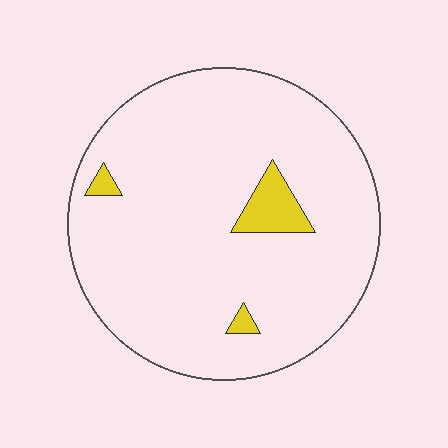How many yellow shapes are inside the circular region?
3.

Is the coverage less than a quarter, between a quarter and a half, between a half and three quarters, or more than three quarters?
Less than a quarter.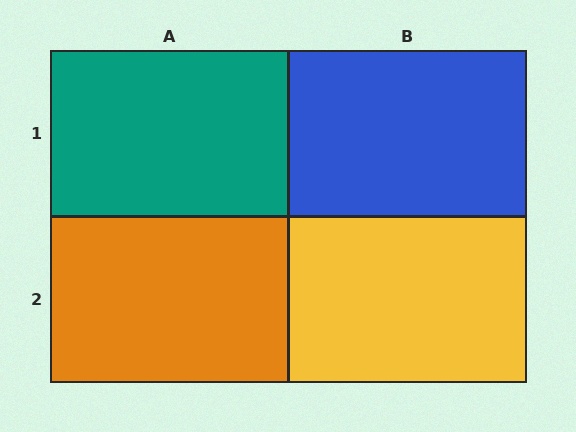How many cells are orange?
1 cell is orange.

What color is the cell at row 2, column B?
Yellow.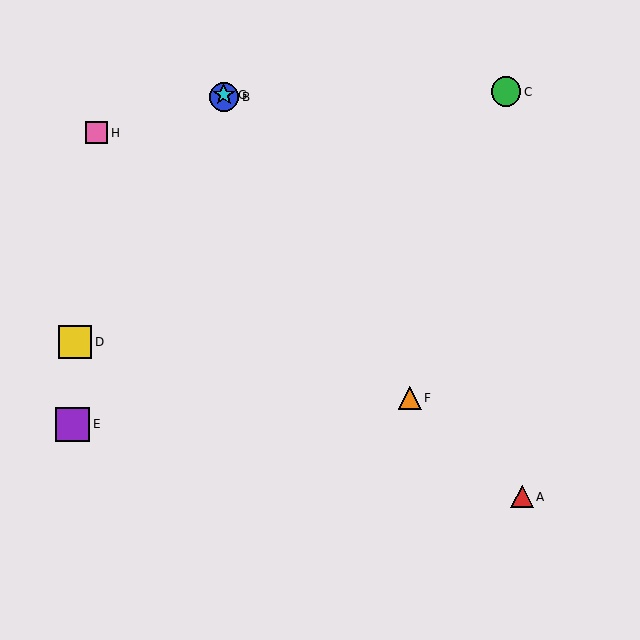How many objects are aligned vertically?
2 objects (B, G) are aligned vertically.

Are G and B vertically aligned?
Yes, both are at x≈224.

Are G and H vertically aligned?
No, G is at x≈224 and H is at x≈97.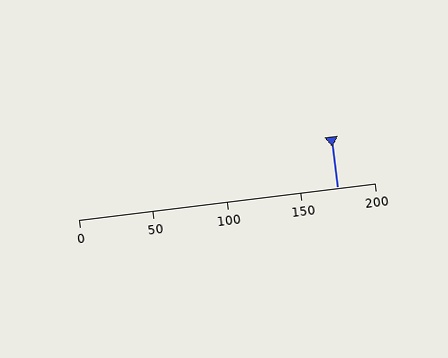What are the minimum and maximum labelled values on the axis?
The axis runs from 0 to 200.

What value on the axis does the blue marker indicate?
The marker indicates approximately 175.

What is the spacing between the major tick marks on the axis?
The major ticks are spaced 50 apart.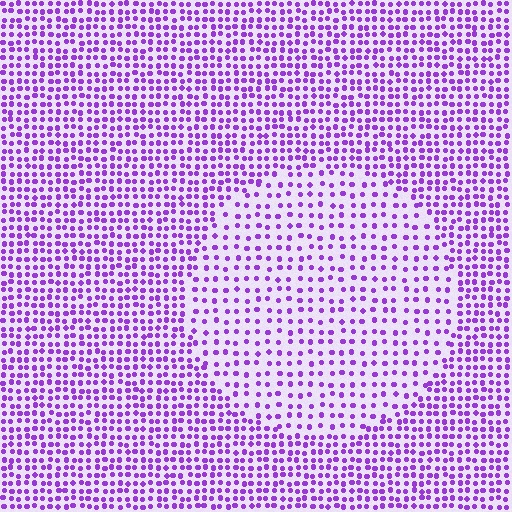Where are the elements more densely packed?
The elements are more densely packed outside the circle boundary.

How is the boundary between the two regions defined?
The boundary is defined by a change in element density (approximately 1.9x ratio). All elements are the same color, size, and shape.